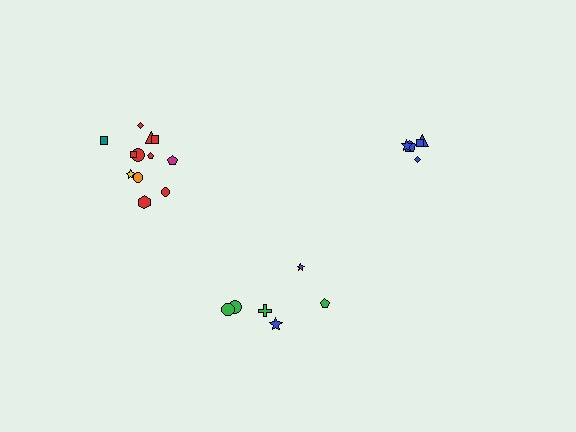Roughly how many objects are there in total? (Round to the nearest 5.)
Roughly 25 objects in total.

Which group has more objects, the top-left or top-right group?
The top-left group.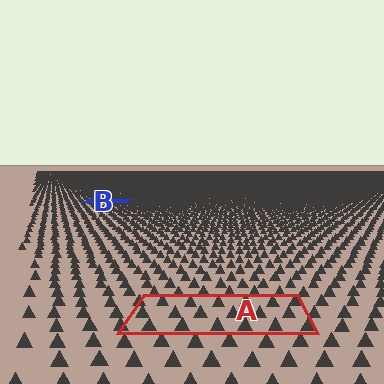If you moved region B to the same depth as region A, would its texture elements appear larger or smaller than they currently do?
They would appear larger. At a closer depth, the same texture elements are projected at a bigger on-screen size.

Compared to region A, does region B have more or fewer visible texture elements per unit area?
Region B has more texture elements per unit area — they are packed more densely because it is farther away.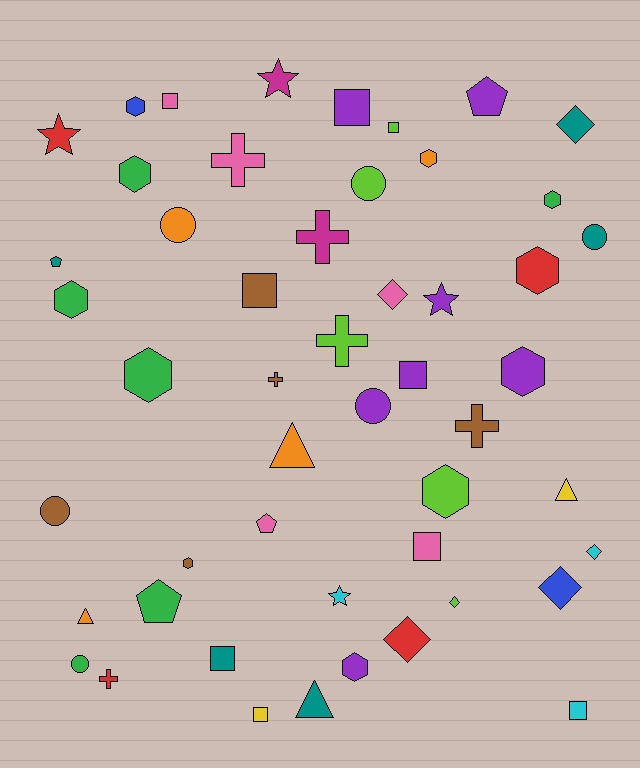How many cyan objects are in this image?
There are 3 cyan objects.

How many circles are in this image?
There are 6 circles.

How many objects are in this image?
There are 50 objects.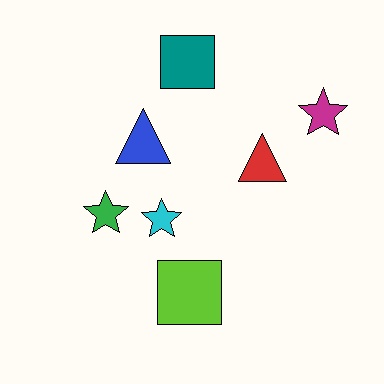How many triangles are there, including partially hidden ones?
There are 2 triangles.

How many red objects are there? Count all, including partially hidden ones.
There is 1 red object.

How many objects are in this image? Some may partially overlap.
There are 7 objects.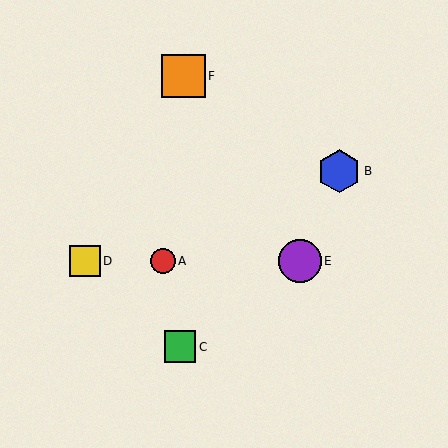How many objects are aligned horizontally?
3 objects (A, D, E) are aligned horizontally.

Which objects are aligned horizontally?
Objects A, D, E are aligned horizontally.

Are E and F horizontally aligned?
No, E is at y≈261 and F is at y≈76.